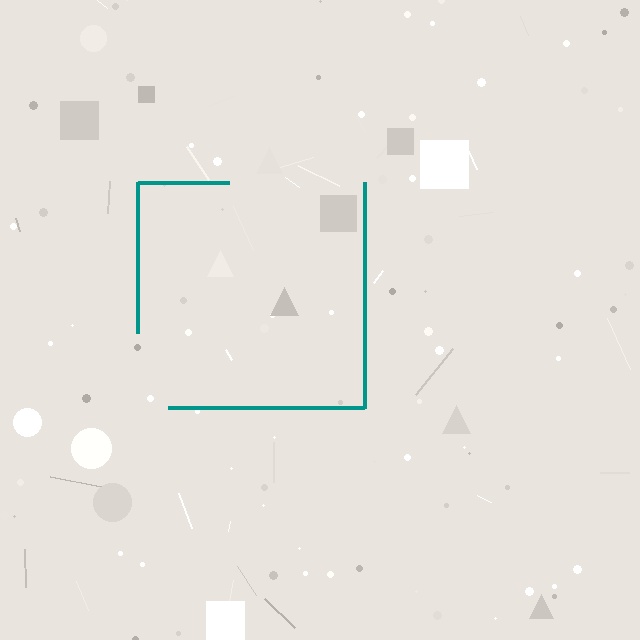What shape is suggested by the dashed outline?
The dashed outline suggests a square.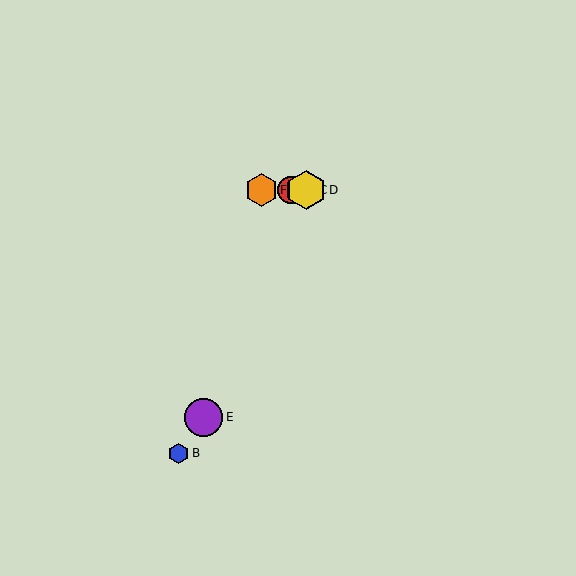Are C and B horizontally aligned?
No, C is at y≈190 and B is at y≈453.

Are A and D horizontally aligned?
Yes, both are at y≈190.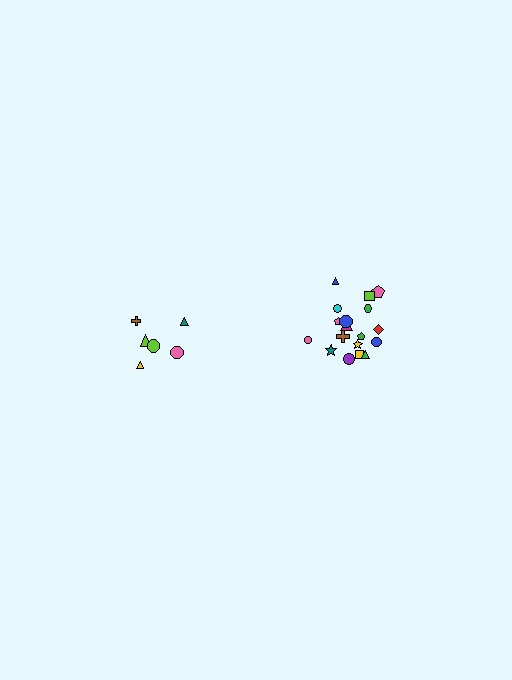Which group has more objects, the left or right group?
The right group.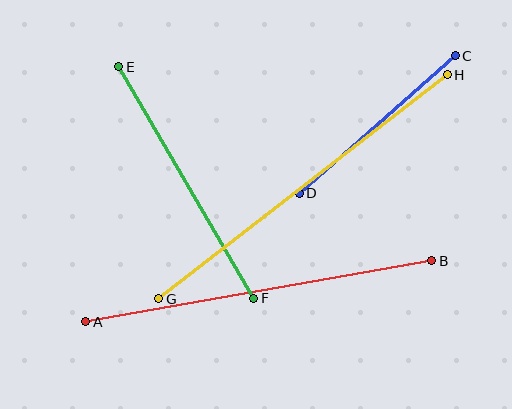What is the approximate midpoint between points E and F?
The midpoint is at approximately (186, 182) pixels.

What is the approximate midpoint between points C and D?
The midpoint is at approximately (377, 125) pixels.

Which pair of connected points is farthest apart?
Points G and H are farthest apart.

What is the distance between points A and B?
The distance is approximately 351 pixels.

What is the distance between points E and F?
The distance is approximately 268 pixels.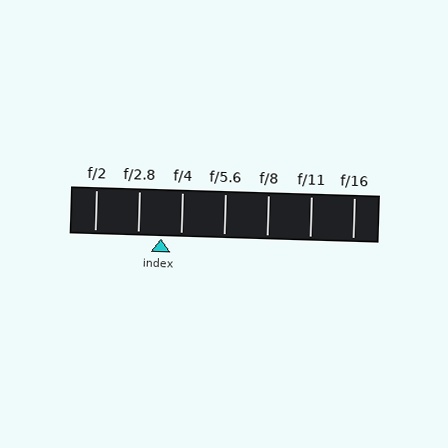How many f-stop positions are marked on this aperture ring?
There are 7 f-stop positions marked.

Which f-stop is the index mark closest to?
The index mark is closest to f/4.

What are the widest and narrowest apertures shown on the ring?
The widest aperture shown is f/2 and the narrowest is f/16.